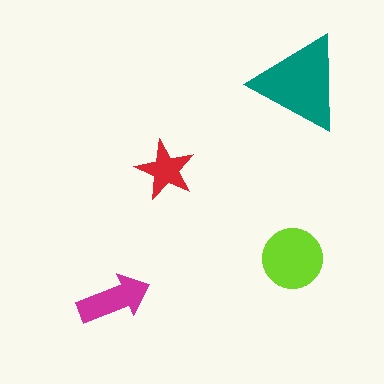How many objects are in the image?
There are 4 objects in the image.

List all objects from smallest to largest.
The red star, the magenta arrow, the lime circle, the teal triangle.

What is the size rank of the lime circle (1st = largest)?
2nd.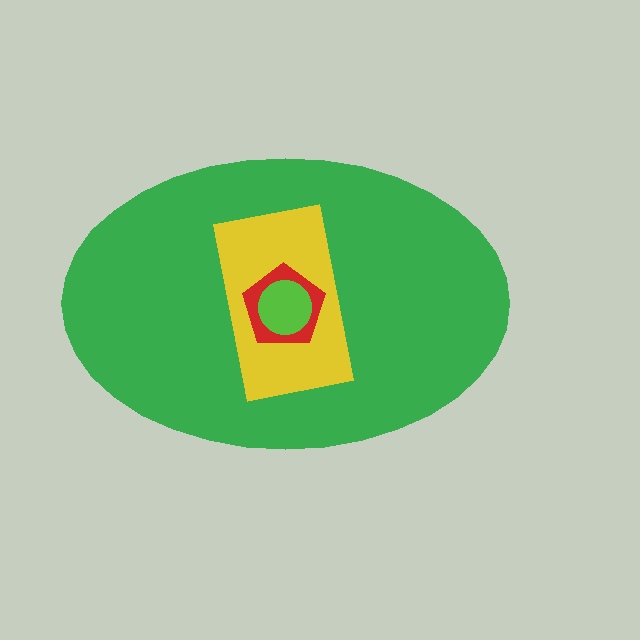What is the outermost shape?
The green ellipse.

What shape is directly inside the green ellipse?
The yellow rectangle.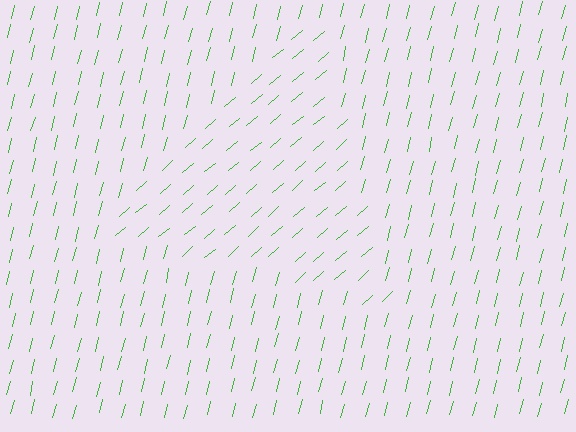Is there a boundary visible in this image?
Yes, there is a texture boundary formed by a change in line orientation.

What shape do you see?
I see a triangle.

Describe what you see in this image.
The image is filled with small green line segments. A triangle region in the image has lines oriented differently from the surrounding lines, creating a visible texture boundary.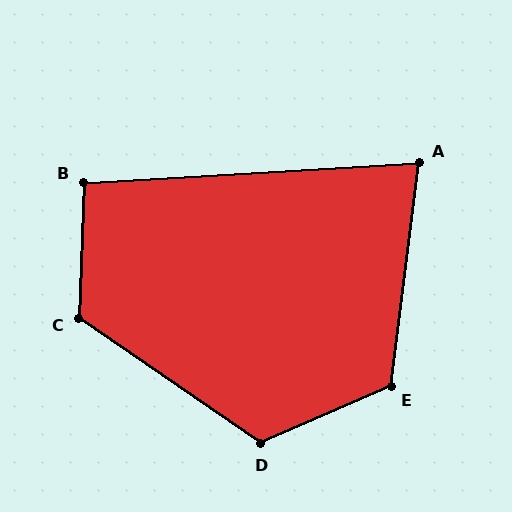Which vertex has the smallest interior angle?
A, at approximately 80 degrees.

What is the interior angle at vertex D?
Approximately 122 degrees (obtuse).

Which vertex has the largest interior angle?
C, at approximately 123 degrees.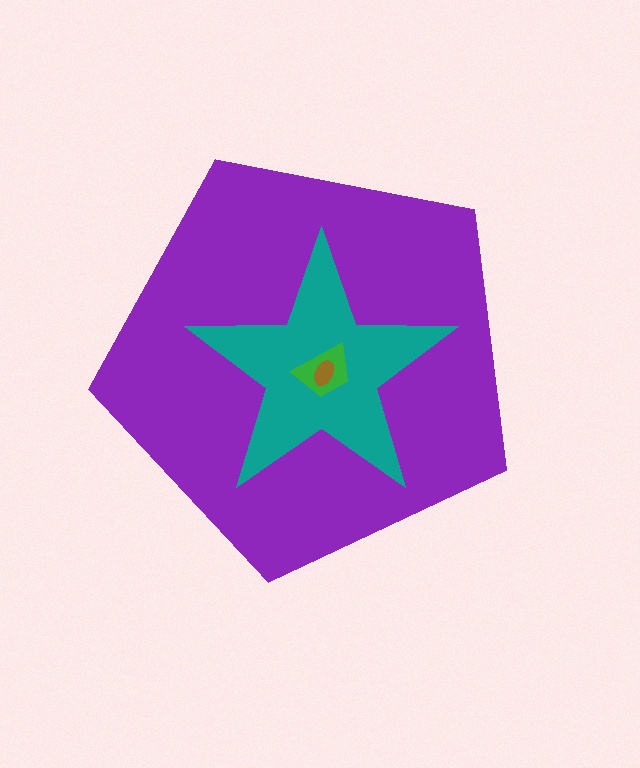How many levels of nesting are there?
4.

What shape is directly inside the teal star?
The green trapezoid.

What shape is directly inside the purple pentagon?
The teal star.